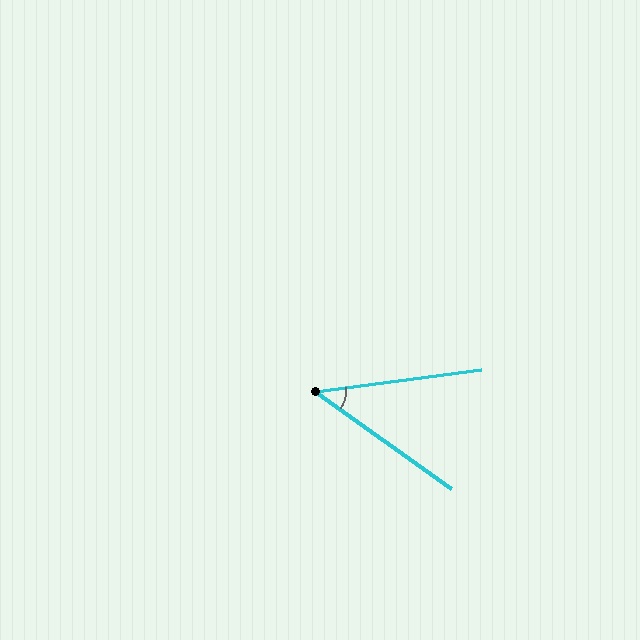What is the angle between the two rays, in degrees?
Approximately 43 degrees.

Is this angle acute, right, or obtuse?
It is acute.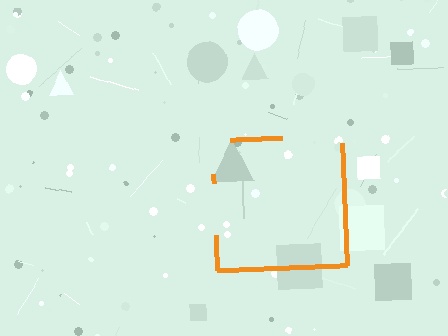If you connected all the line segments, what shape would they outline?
They would outline a square.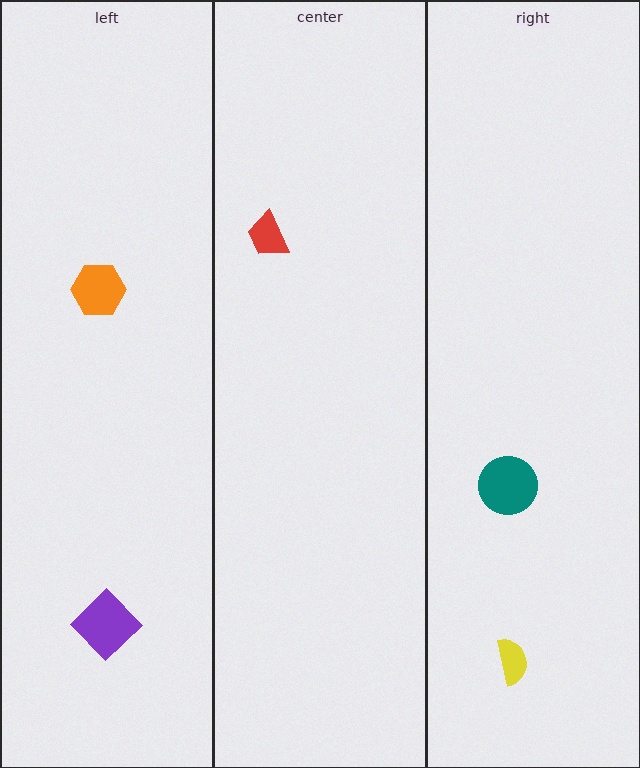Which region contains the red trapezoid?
The center region.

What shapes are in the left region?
The orange hexagon, the purple diamond.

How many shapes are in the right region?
2.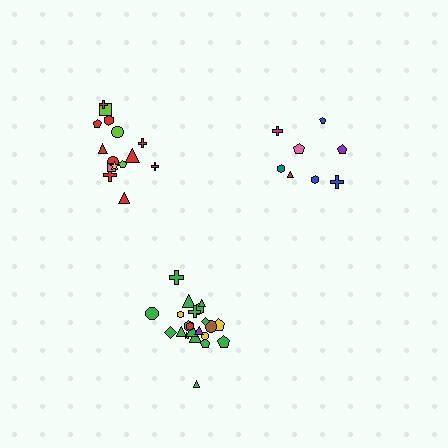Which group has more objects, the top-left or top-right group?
The top-left group.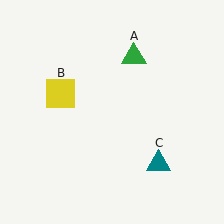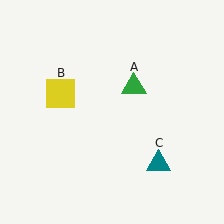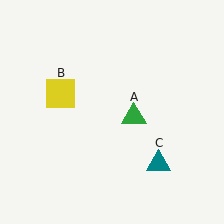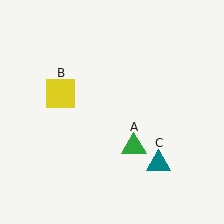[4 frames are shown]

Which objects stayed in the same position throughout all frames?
Yellow square (object B) and teal triangle (object C) remained stationary.